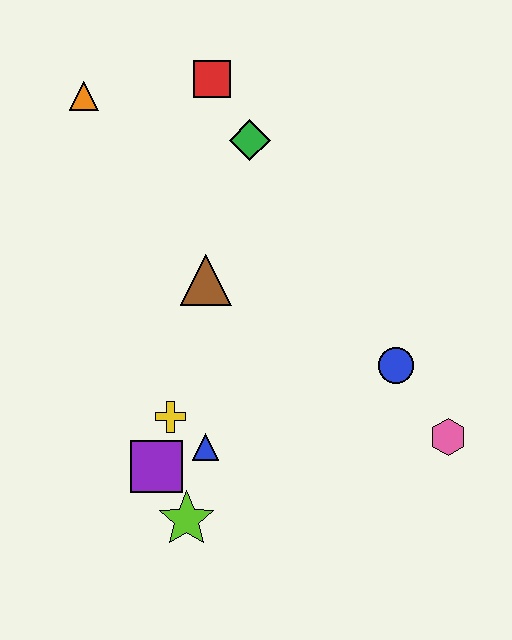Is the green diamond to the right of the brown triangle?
Yes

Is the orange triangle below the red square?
Yes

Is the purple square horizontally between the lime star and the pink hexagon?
No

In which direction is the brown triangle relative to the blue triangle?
The brown triangle is above the blue triangle.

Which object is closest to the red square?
The green diamond is closest to the red square.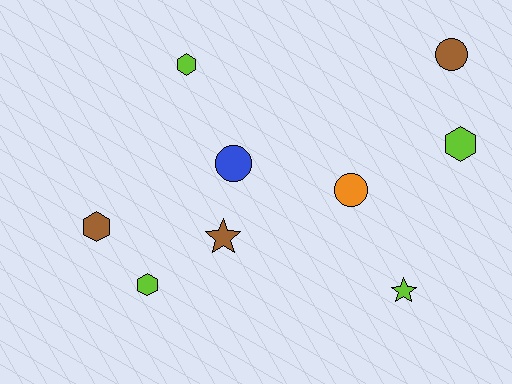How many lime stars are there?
There is 1 lime star.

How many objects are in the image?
There are 9 objects.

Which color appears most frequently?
Lime, with 4 objects.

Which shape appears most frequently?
Hexagon, with 4 objects.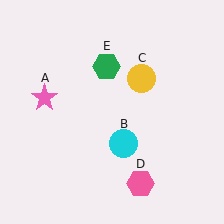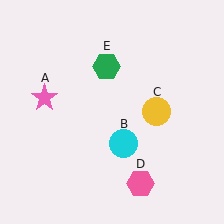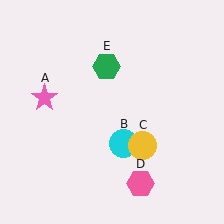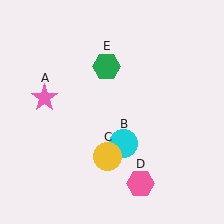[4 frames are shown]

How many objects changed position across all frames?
1 object changed position: yellow circle (object C).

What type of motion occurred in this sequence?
The yellow circle (object C) rotated clockwise around the center of the scene.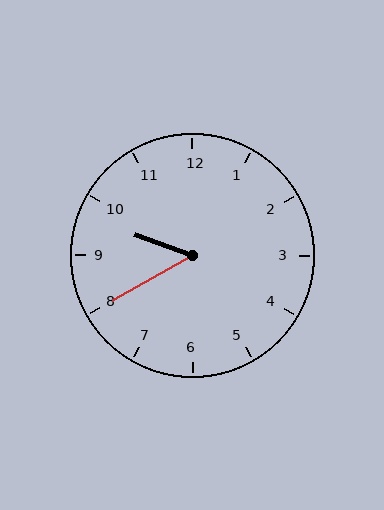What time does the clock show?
9:40.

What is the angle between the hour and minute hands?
Approximately 50 degrees.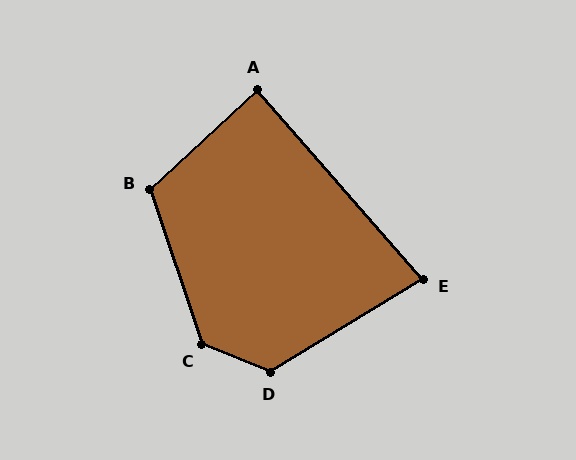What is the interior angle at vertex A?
Approximately 88 degrees (approximately right).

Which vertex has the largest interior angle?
C, at approximately 130 degrees.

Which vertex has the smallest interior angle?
E, at approximately 81 degrees.